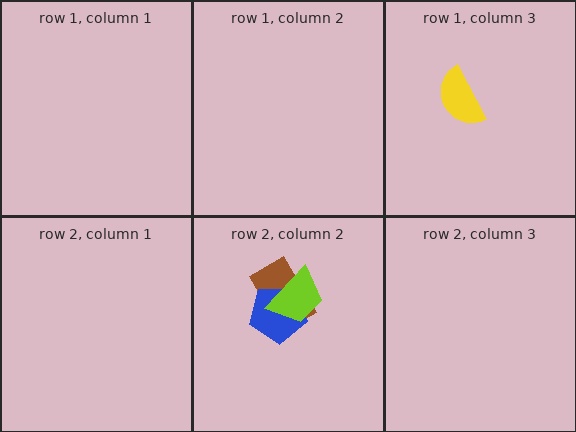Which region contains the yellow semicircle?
The row 1, column 3 region.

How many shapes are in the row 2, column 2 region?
3.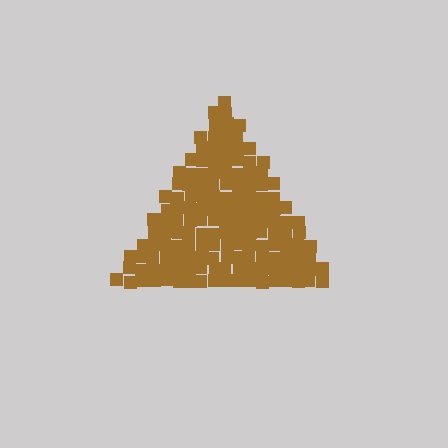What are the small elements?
The small elements are squares.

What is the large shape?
The large shape is a triangle.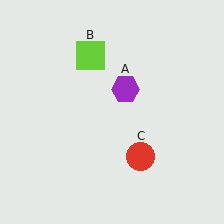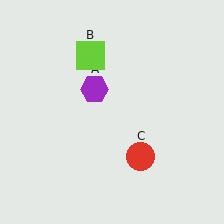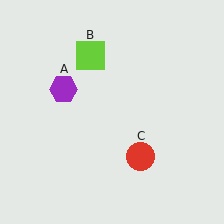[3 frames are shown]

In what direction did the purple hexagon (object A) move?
The purple hexagon (object A) moved left.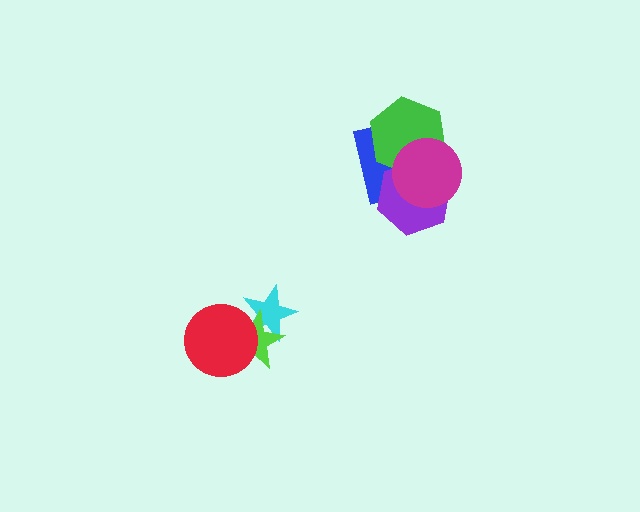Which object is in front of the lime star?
The red circle is in front of the lime star.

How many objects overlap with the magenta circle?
3 objects overlap with the magenta circle.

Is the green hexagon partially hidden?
Yes, it is partially covered by another shape.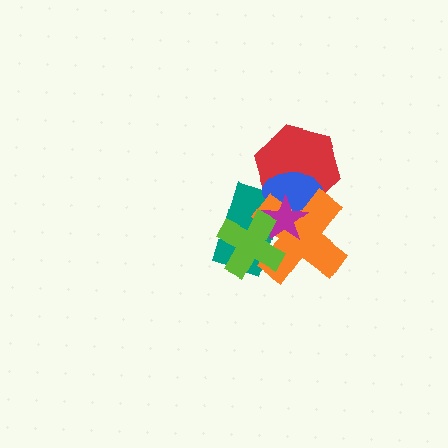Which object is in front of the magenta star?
The lime cross is in front of the magenta star.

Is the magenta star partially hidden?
Yes, it is partially covered by another shape.